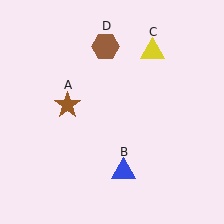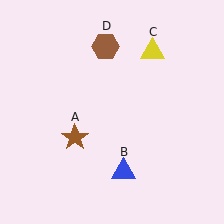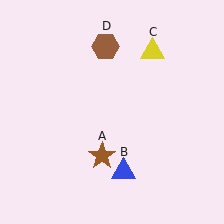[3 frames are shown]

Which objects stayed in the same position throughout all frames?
Blue triangle (object B) and yellow triangle (object C) and brown hexagon (object D) remained stationary.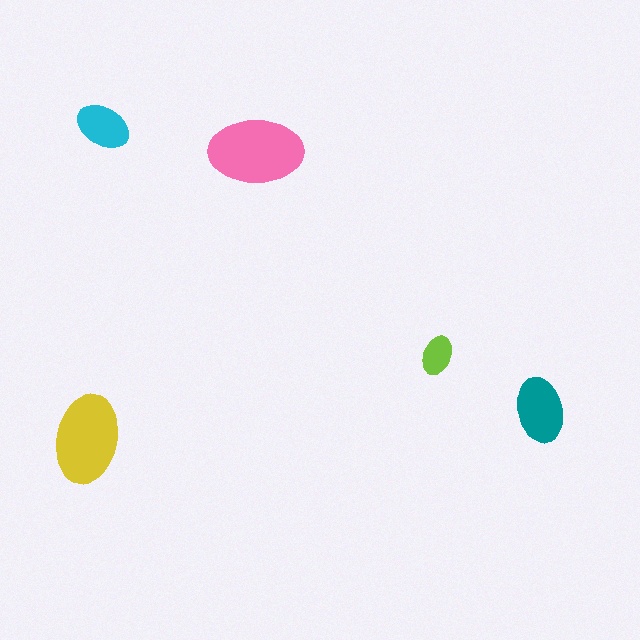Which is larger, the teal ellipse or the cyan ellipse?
The teal one.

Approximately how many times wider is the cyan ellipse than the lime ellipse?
About 1.5 times wider.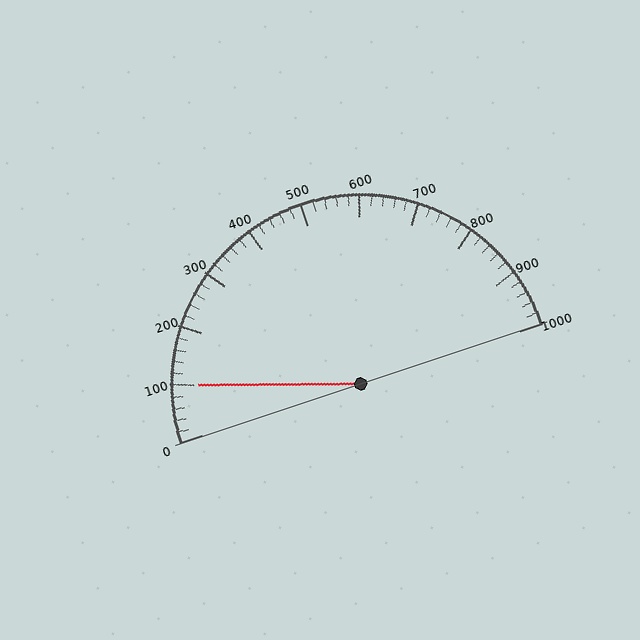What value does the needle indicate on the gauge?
The needle indicates approximately 100.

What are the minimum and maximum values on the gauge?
The gauge ranges from 0 to 1000.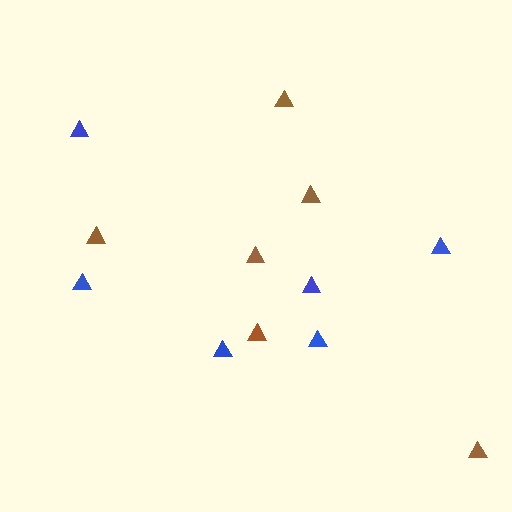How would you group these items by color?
There are 2 groups: one group of brown triangles (6) and one group of blue triangles (6).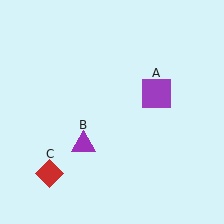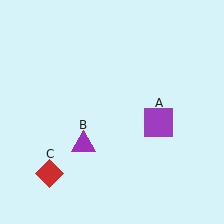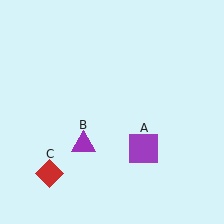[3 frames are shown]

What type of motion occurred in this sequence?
The purple square (object A) rotated clockwise around the center of the scene.